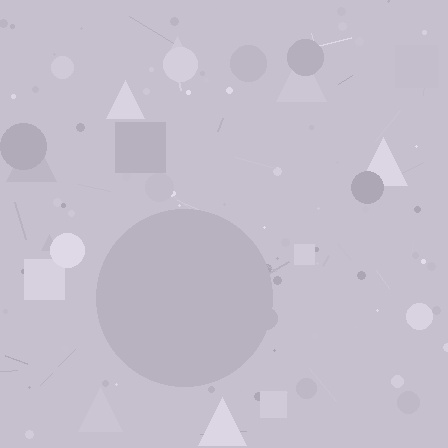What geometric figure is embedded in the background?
A circle is embedded in the background.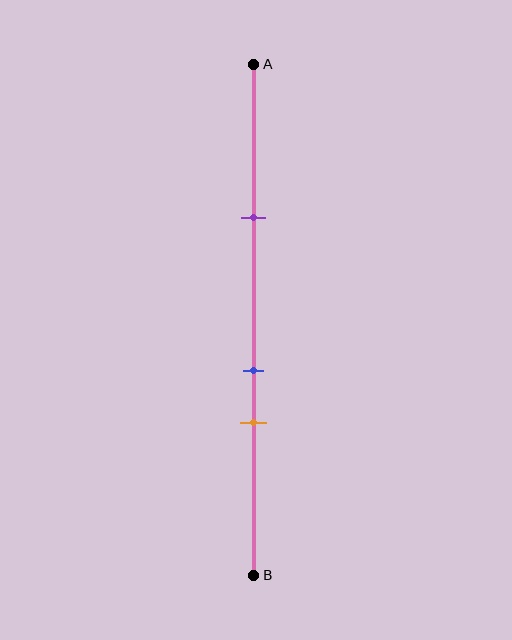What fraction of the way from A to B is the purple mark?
The purple mark is approximately 30% (0.3) of the way from A to B.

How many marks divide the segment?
There are 3 marks dividing the segment.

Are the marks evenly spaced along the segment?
No, the marks are not evenly spaced.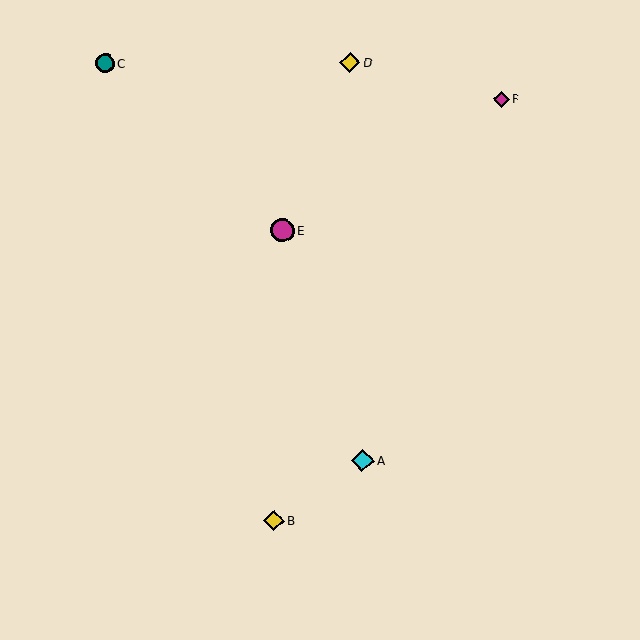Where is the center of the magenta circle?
The center of the magenta circle is at (282, 230).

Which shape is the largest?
The magenta circle (labeled E) is the largest.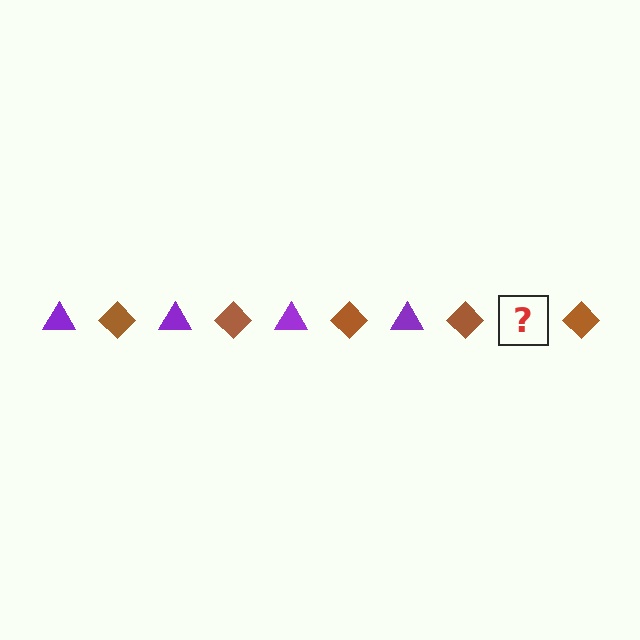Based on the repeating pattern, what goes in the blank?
The blank should be a purple triangle.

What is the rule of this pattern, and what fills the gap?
The rule is that the pattern alternates between purple triangle and brown diamond. The gap should be filled with a purple triangle.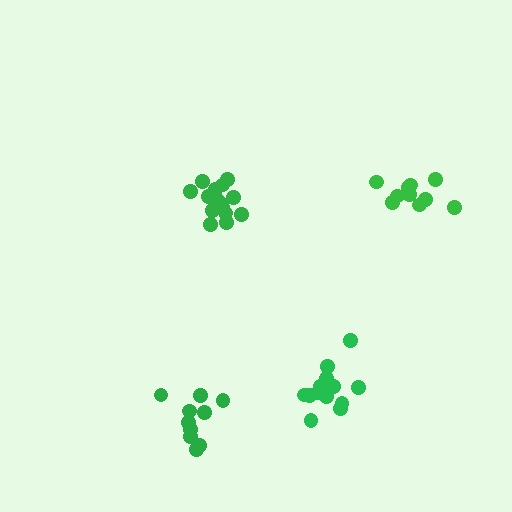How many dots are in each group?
Group 1: 13 dots, Group 2: 15 dots, Group 3: 10 dots, Group 4: 10 dots (48 total).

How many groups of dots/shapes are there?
There are 4 groups.